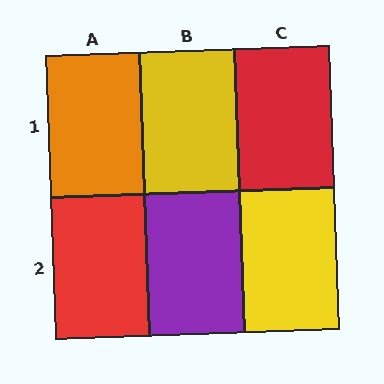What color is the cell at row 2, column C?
Yellow.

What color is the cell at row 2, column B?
Purple.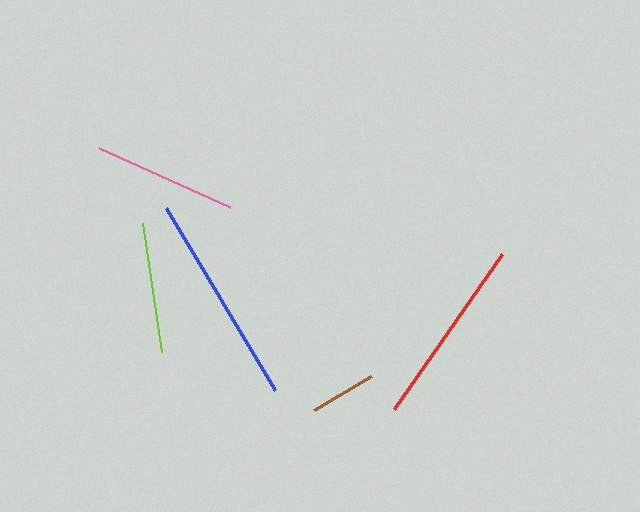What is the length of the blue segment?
The blue segment is approximately 213 pixels long.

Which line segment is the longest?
The blue line is the longest at approximately 213 pixels.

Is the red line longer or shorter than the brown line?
The red line is longer than the brown line.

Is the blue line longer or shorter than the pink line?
The blue line is longer than the pink line.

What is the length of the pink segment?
The pink segment is approximately 144 pixels long.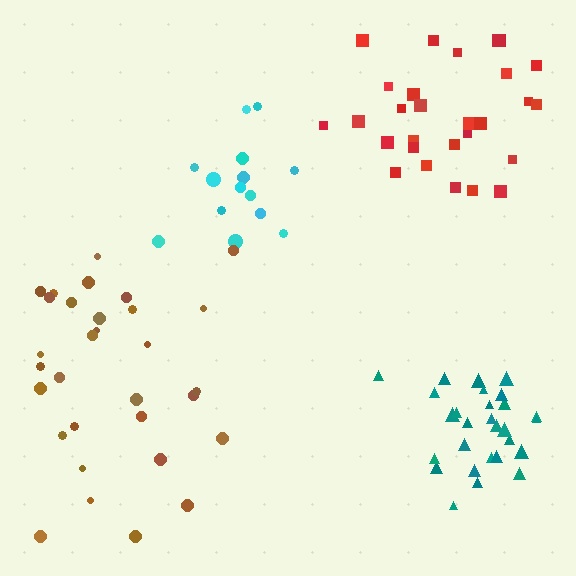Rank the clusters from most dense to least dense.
teal, red, brown, cyan.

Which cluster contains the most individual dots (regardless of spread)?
Brown (31).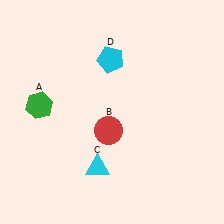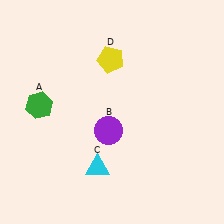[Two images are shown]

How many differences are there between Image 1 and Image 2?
There are 2 differences between the two images.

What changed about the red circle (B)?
In Image 1, B is red. In Image 2, it changed to purple.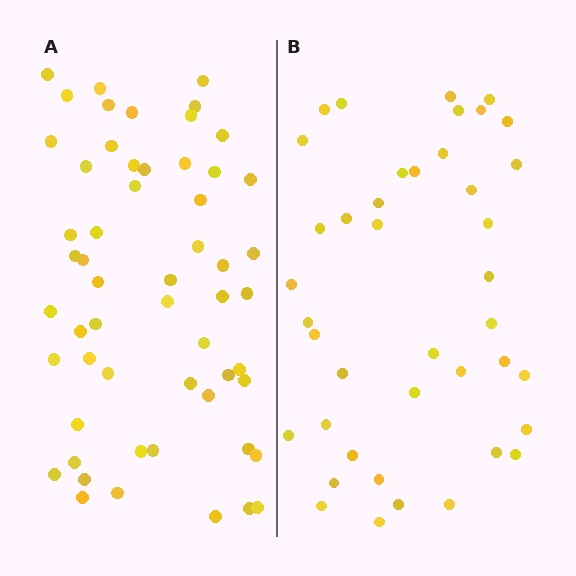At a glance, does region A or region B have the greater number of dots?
Region A (the left region) has more dots.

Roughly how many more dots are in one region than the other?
Region A has approximately 15 more dots than region B.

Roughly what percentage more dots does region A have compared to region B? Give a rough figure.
About 35% more.